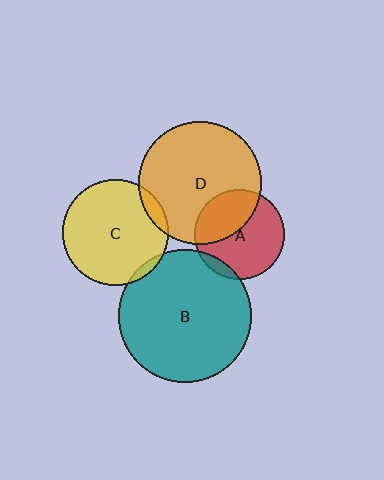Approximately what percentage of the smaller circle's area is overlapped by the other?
Approximately 5%.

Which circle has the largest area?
Circle B (teal).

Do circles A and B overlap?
Yes.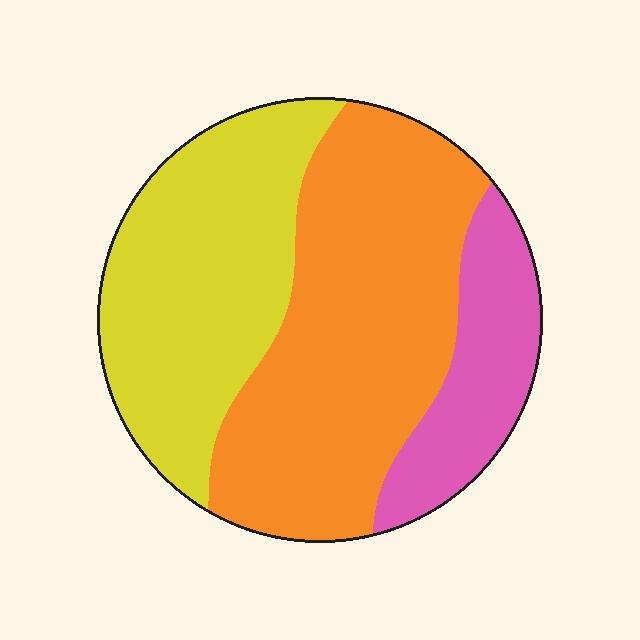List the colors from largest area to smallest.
From largest to smallest: orange, yellow, pink.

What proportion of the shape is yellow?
Yellow covers roughly 35% of the shape.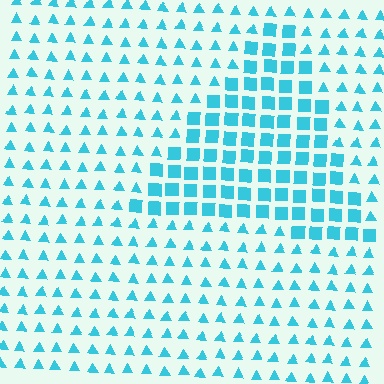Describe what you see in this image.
The image is filled with small cyan elements arranged in a uniform grid. A triangle-shaped region contains squares, while the surrounding area contains triangles. The boundary is defined purely by the change in element shape.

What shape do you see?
I see a triangle.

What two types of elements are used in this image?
The image uses squares inside the triangle region and triangles outside it.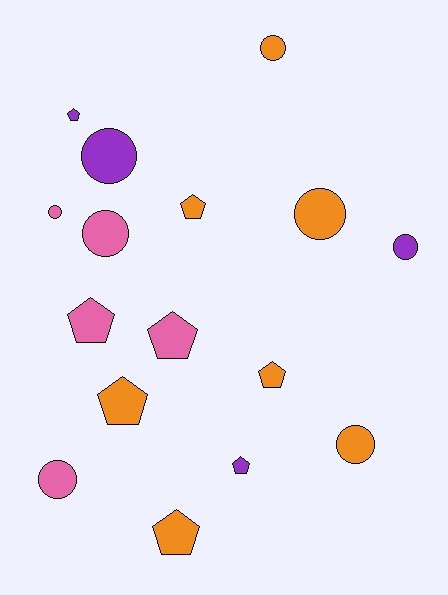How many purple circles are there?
There are 2 purple circles.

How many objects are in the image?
There are 16 objects.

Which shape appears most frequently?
Pentagon, with 8 objects.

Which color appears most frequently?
Orange, with 7 objects.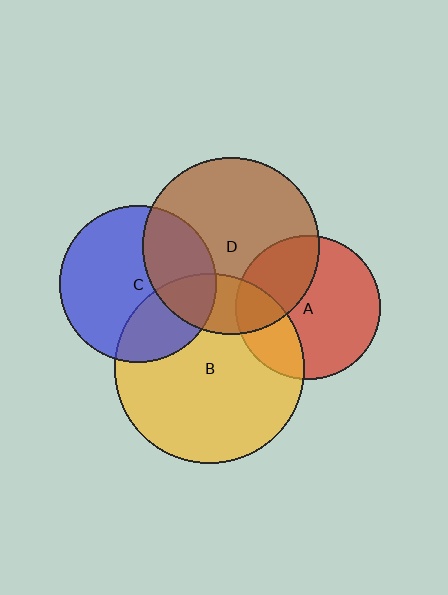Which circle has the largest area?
Circle B (yellow).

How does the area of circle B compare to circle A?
Approximately 1.7 times.